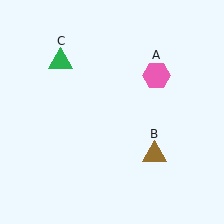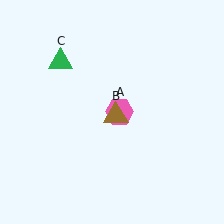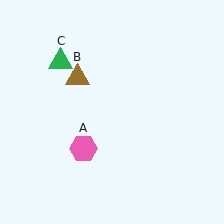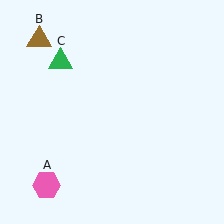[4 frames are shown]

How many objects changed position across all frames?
2 objects changed position: pink hexagon (object A), brown triangle (object B).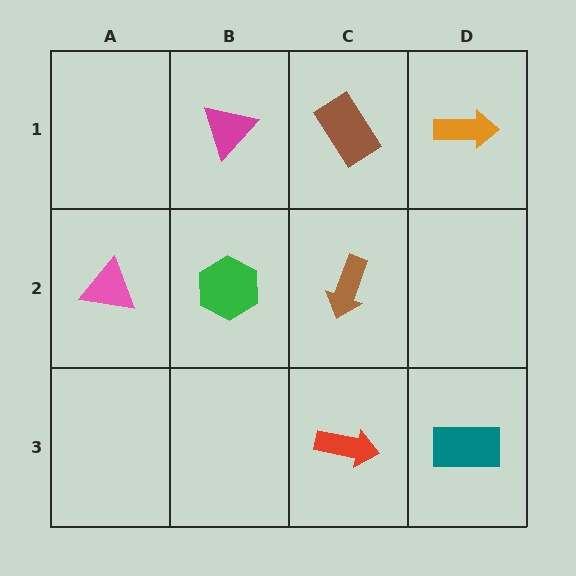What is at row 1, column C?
A brown rectangle.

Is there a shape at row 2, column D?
No, that cell is empty.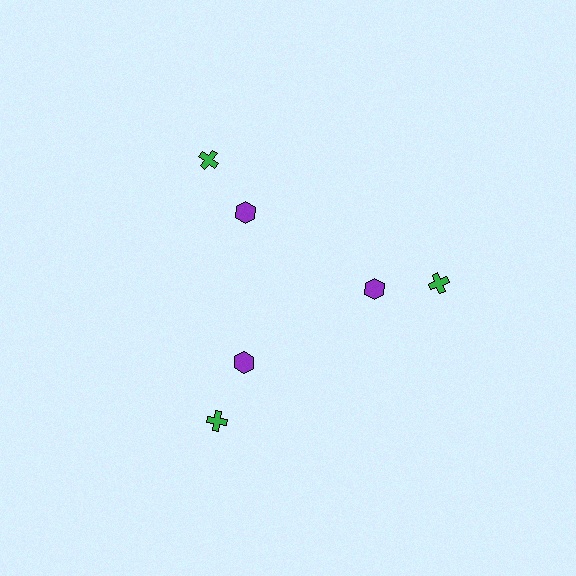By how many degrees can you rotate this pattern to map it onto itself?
The pattern maps onto itself every 120 degrees of rotation.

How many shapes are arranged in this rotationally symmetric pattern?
There are 6 shapes, arranged in 3 groups of 2.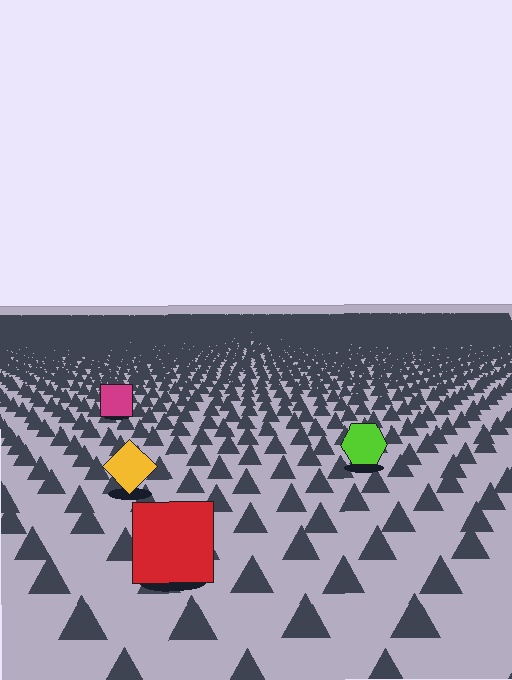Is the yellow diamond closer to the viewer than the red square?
No. The red square is closer — you can tell from the texture gradient: the ground texture is coarser near it.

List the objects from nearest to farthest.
From nearest to farthest: the red square, the yellow diamond, the lime hexagon, the magenta square.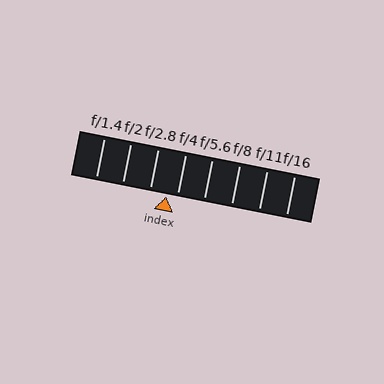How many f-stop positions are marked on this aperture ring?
There are 8 f-stop positions marked.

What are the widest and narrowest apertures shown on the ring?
The widest aperture shown is f/1.4 and the narrowest is f/16.